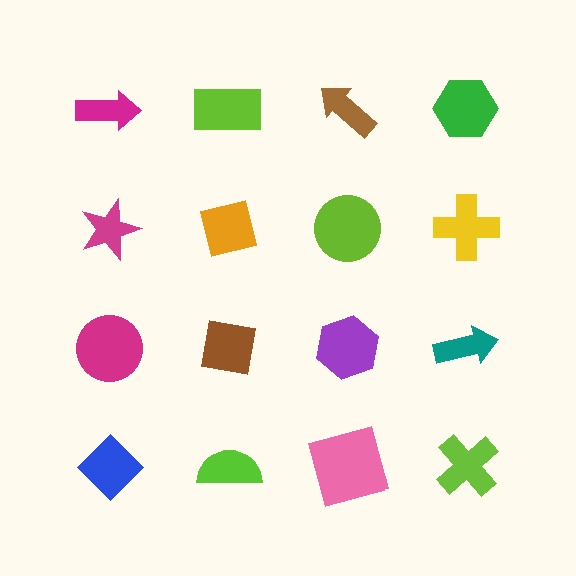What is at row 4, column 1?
A blue diamond.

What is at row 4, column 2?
A lime semicircle.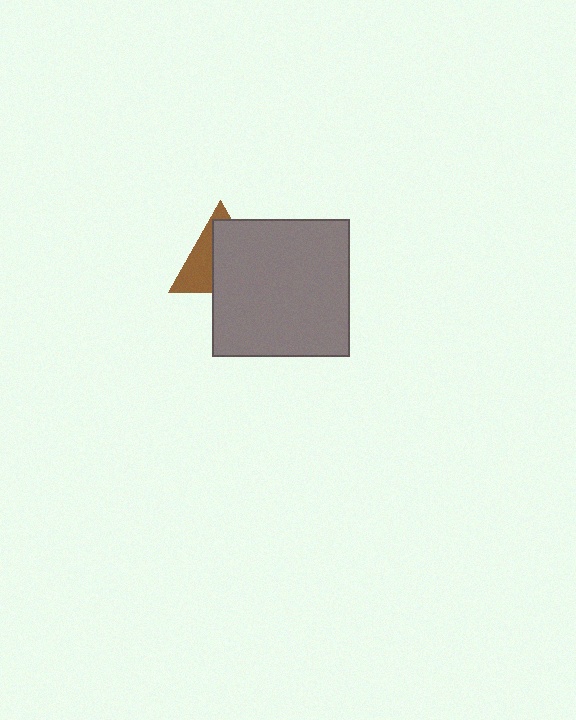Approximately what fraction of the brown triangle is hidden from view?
Roughly 61% of the brown triangle is hidden behind the gray square.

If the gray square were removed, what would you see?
You would see the complete brown triangle.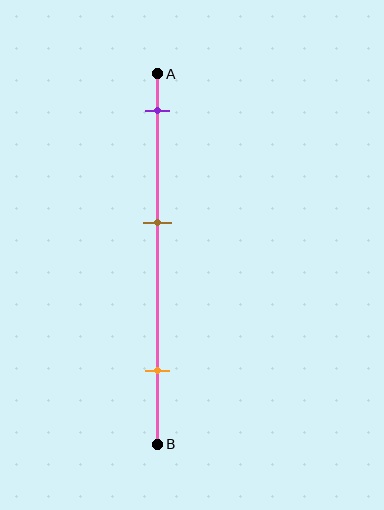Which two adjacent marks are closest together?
The purple and brown marks are the closest adjacent pair.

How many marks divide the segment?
There are 3 marks dividing the segment.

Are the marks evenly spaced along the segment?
Yes, the marks are approximately evenly spaced.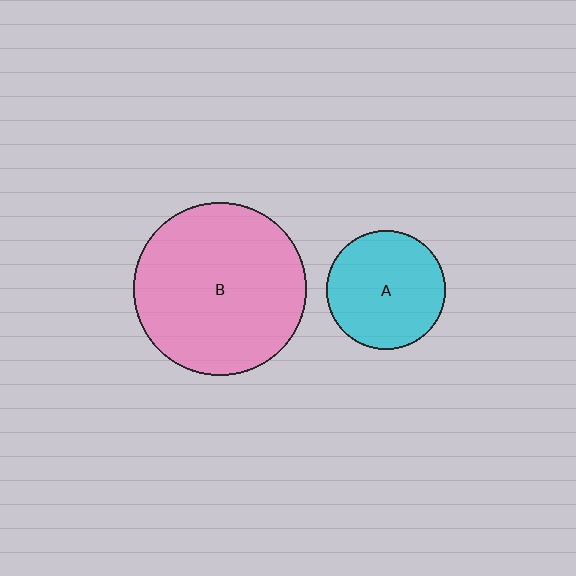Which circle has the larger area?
Circle B (pink).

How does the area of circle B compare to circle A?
Approximately 2.1 times.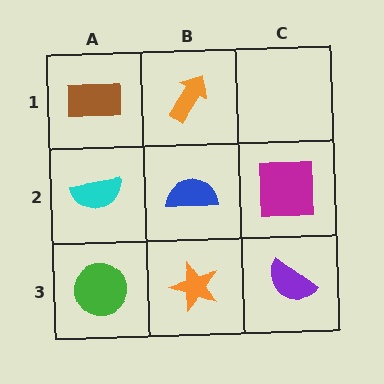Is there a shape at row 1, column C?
No, that cell is empty.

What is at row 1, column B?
An orange arrow.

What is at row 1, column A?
A brown rectangle.